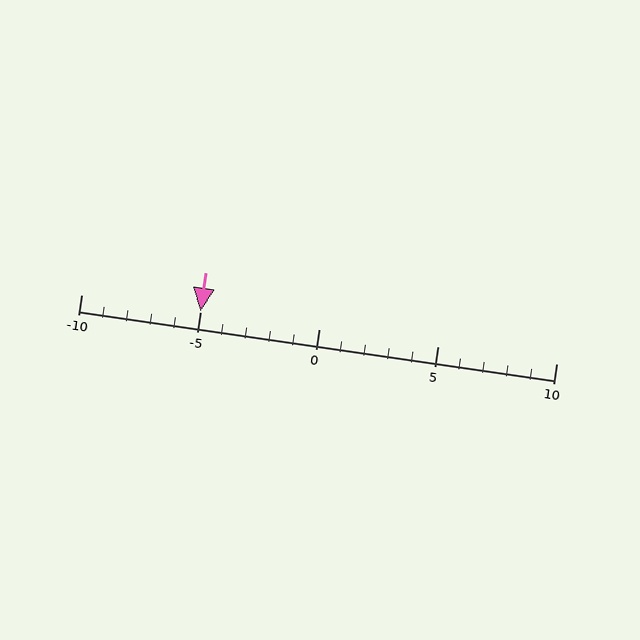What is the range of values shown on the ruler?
The ruler shows values from -10 to 10.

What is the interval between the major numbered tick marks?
The major tick marks are spaced 5 units apart.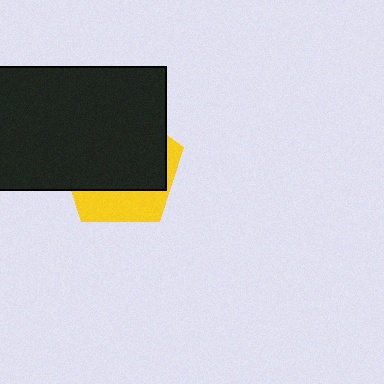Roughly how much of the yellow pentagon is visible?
A small part of it is visible (roughly 30%).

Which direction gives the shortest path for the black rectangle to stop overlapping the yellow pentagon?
Moving up gives the shortest separation.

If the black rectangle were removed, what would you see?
You would see the complete yellow pentagon.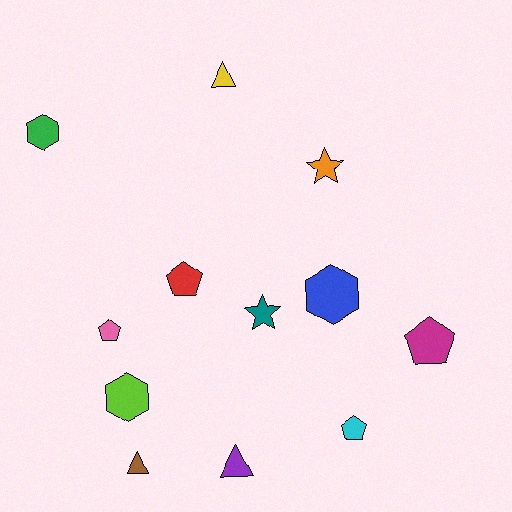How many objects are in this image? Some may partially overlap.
There are 12 objects.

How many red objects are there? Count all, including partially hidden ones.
There is 1 red object.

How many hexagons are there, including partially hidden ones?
There are 3 hexagons.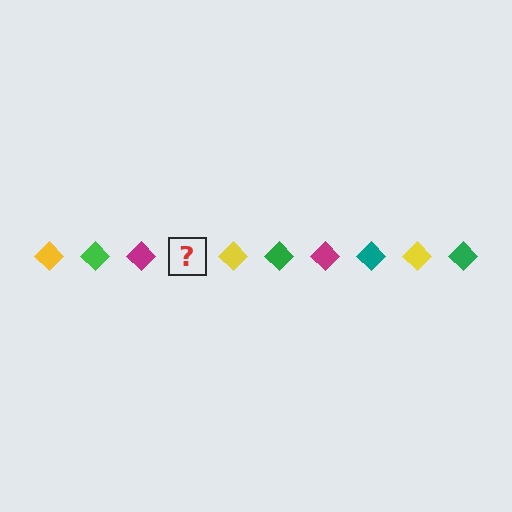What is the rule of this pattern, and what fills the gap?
The rule is that the pattern cycles through yellow, green, magenta, teal diamonds. The gap should be filled with a teal diamond.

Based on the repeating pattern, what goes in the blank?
The blank should be a teal diamond.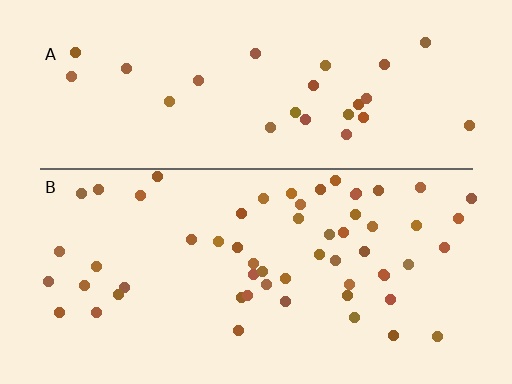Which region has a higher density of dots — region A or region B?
B (the bottom).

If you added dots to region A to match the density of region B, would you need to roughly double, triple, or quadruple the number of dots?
Approximately double.